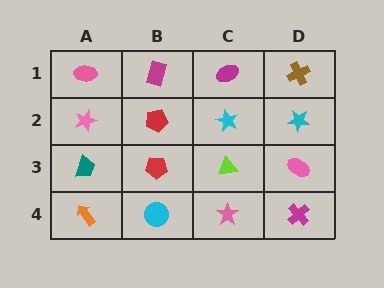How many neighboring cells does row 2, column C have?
4.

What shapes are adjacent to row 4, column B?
A red pentagon (row 3, column B), an orange arrow (row 4, column A), a pink star (row 4, column C).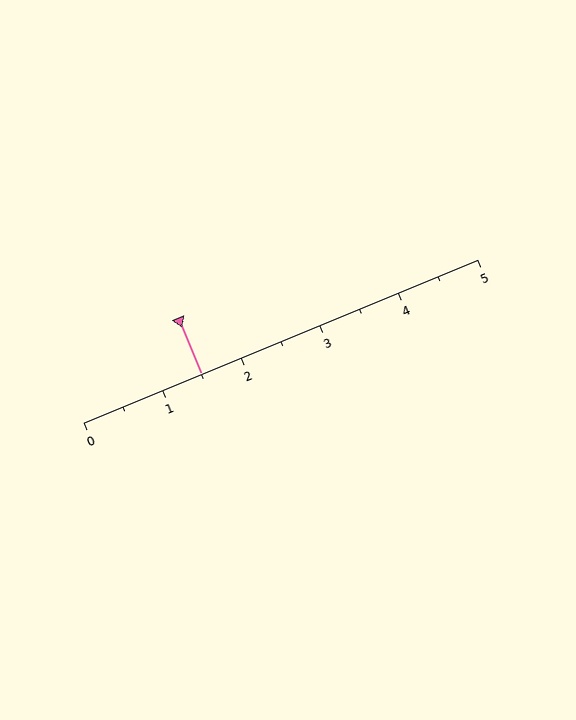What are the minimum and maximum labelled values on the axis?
The axis runs from 0 to 5.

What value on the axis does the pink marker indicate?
The marker indicates approximately 1.5.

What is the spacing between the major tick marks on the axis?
The major ticks are spaced 1 apart.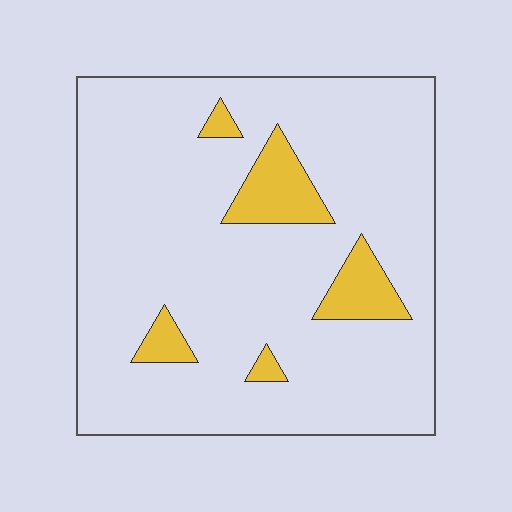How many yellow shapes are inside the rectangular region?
5.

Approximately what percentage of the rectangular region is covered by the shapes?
Approximately 10%.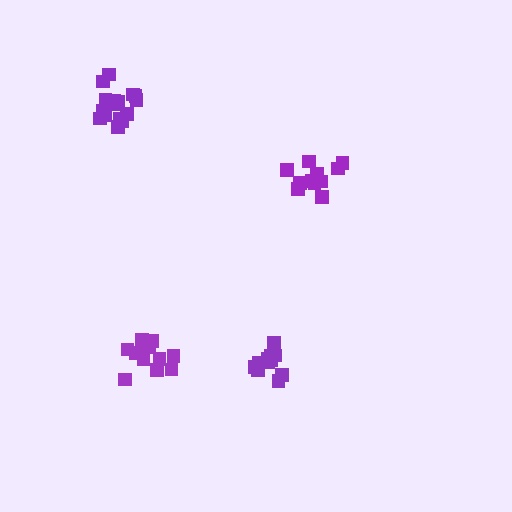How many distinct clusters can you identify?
There are 4 distinct clusters.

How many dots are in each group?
Group 1: 12 dots, Group 2: 12 dots, Group 3: 16 dots, Group 4: 12 dots (52 total).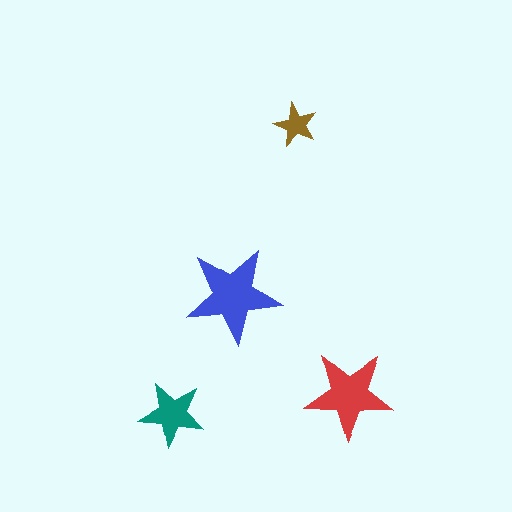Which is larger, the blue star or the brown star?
The blue one.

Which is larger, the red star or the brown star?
The red one.